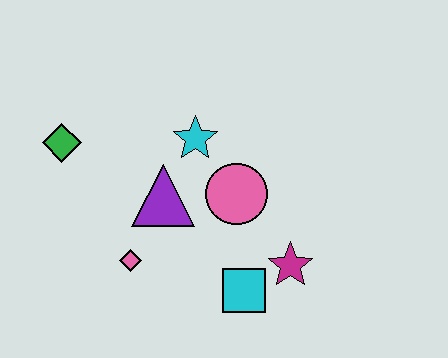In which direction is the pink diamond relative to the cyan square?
The pink diamond is to the left of the cyan square.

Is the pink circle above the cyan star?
No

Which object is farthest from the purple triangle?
The magenta star is farthest from the purple triangle.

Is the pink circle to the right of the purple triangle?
Yes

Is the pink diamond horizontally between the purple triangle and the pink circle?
No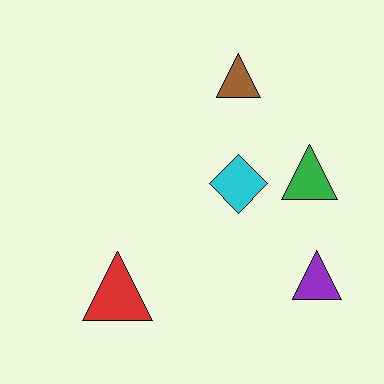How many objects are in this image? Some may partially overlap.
There are 5 objects.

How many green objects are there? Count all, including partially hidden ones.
There is 1 green object.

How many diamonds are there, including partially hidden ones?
There is 1 diamond.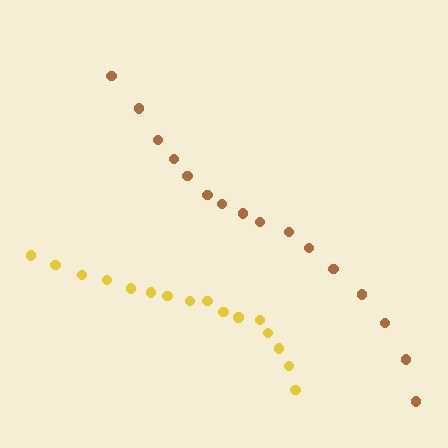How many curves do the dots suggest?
There are 2 distinct paths.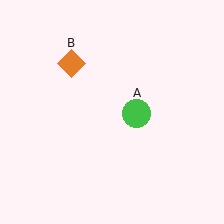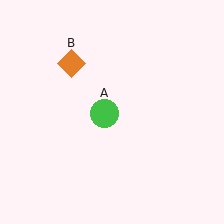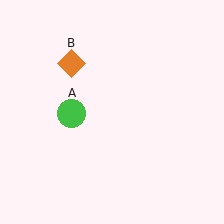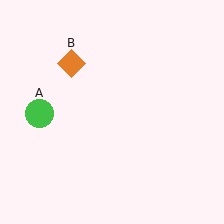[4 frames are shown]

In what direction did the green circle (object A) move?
The green circle (object A) moved left.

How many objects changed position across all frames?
1 object changed position: green circle (object A).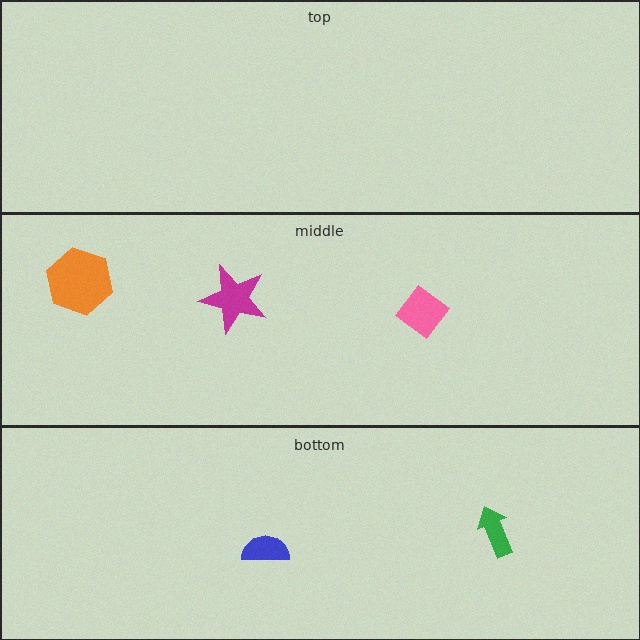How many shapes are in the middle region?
3.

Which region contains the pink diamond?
The middle region.